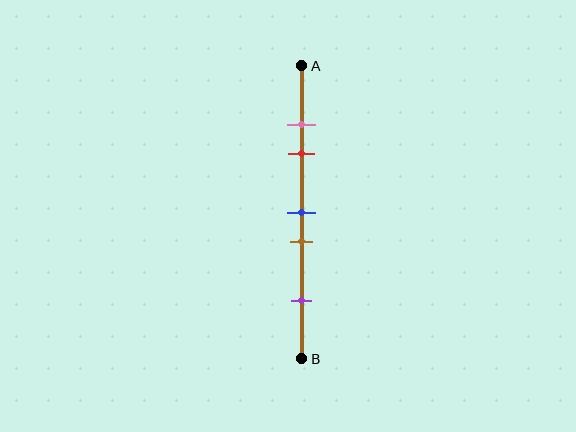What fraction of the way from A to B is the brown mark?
The brown mark is approximately 60% (0.6) of the way from A to B.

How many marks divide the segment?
There are 5 marks dividing the segment.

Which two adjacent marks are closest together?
The pink and red marks are the closest adjacent pair.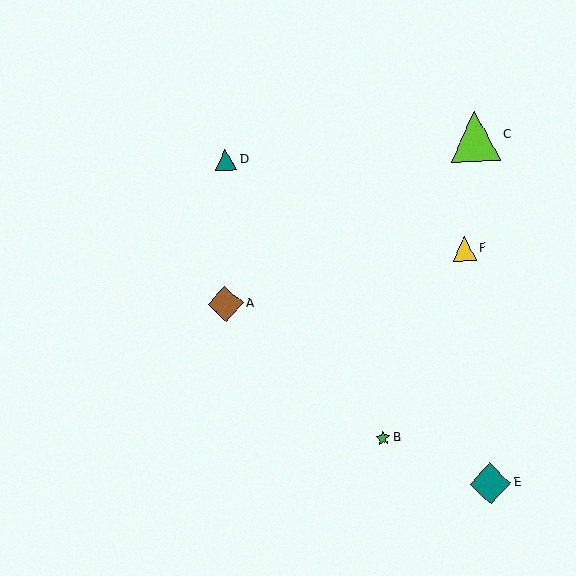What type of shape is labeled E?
Shape E is a teal diamond.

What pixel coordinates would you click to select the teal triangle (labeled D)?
Click at (226, 160) to select the teal triangle D.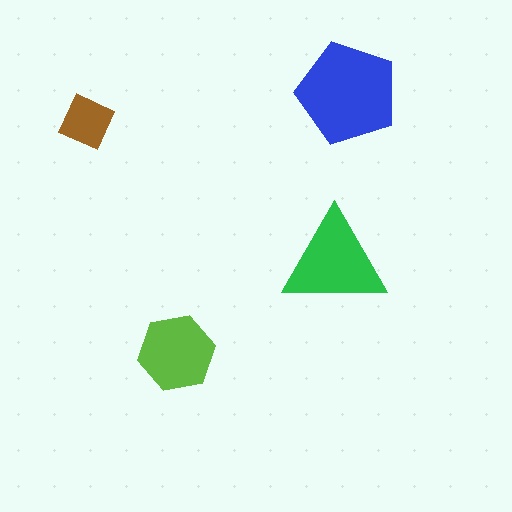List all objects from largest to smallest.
The blue pentagon, the green triangle, the lime hexagon, the brown square.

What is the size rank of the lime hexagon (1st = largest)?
3rd.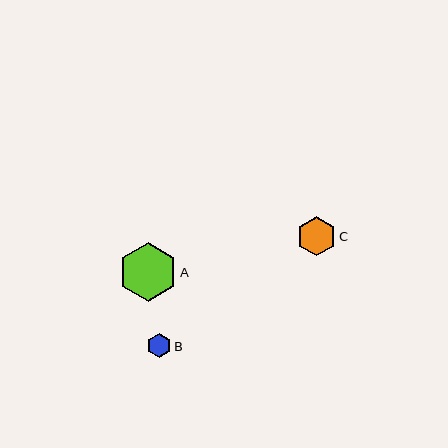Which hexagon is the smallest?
Hexagon B is the smallest with a size of approximately 24 pixels.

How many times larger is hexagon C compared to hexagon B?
Hexagon C is approximately 1.6 times the size of hexagon B.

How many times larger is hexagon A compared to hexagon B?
Hexagon A is approximately 2.4 times the size of hexagon B.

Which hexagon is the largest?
Hexagon A is the largest with a size of approximately 59 pixels.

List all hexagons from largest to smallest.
From largest to smallest: A, C, B.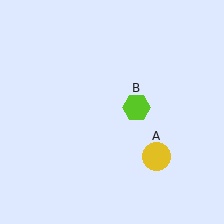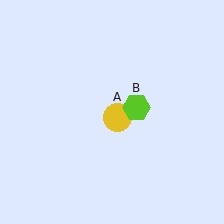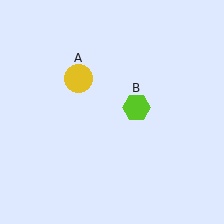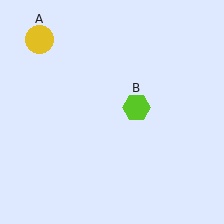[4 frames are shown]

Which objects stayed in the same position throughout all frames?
Lime hexagon (object B) remained stationary.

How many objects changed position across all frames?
1 object changed position: yellow circle (object A).